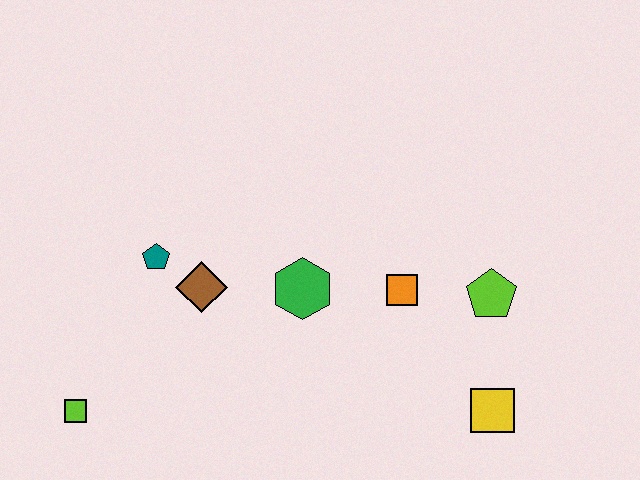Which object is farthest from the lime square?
The lime pentagon is farthest from the lime square.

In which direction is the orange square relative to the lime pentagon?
The orange square is to the left of the lime pentagon.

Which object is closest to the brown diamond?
The teal pentagon is closest to the brown diamond.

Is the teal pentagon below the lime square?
No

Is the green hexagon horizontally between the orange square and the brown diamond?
Yes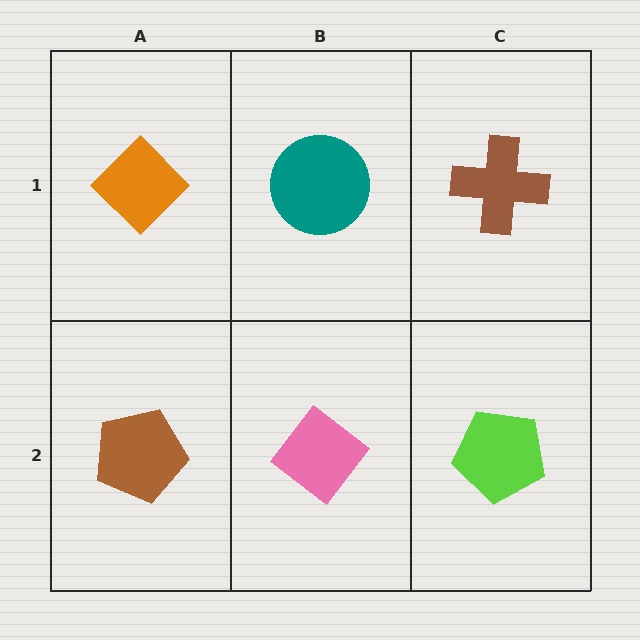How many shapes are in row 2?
3 shapes.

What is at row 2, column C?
A lime pentagon.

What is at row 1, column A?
An orange diamond.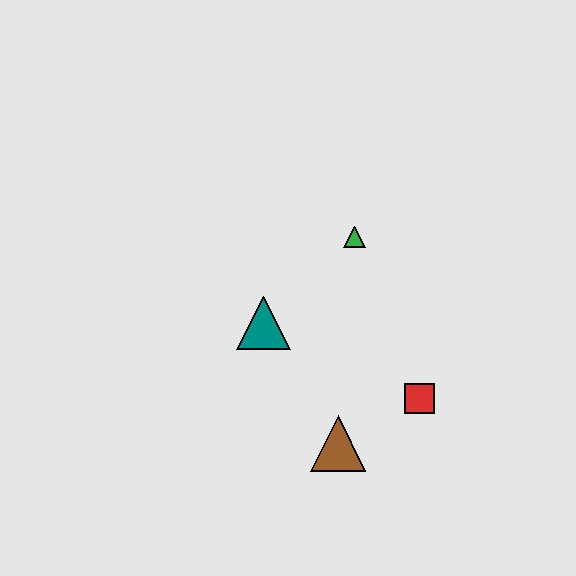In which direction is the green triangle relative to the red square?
The green triangle is above the red square.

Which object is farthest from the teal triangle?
The red square is farthest from the teal triangle.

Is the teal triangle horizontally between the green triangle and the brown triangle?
No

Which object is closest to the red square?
The brown triangle is closest to the red square.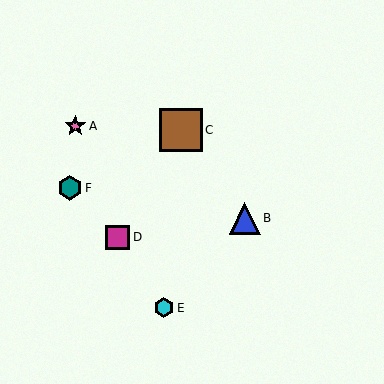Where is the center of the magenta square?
The center of the magenta square is at (118, 238).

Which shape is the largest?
The brown square (labeled C) is the largest.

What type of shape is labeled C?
Shape C is a brown square.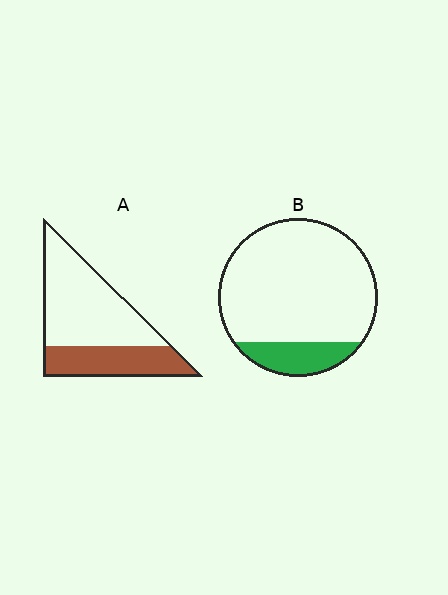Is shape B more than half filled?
No.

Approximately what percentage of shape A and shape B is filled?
A is approximately 35% and B is approximately 15%.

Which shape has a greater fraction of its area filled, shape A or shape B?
Shape A.